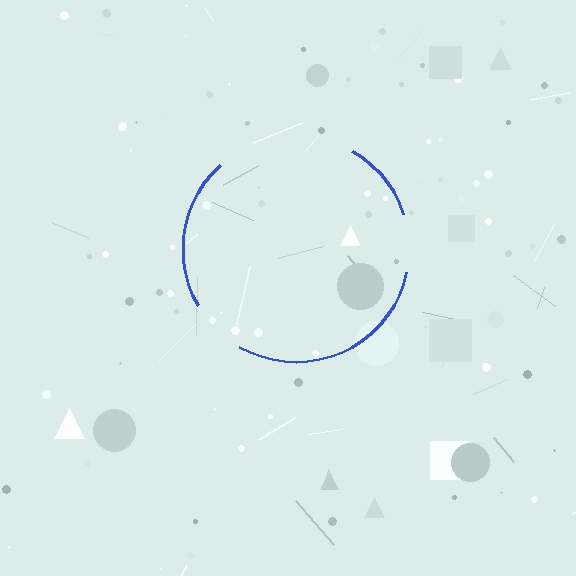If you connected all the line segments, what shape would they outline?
They would outline a circle.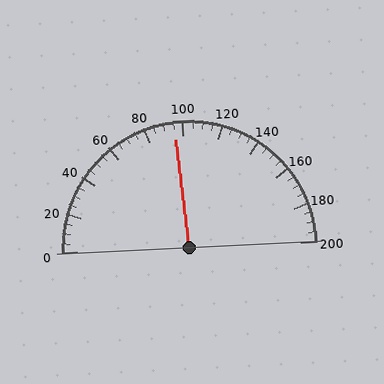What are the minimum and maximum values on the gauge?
The gauge ranges from 0 to 200.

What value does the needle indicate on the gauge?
The needle indicates approximately 95.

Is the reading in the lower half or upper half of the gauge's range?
The reading is in the lower half of the range (0 to 200).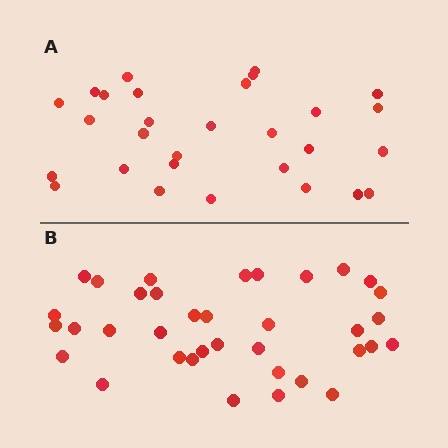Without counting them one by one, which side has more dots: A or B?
Region B (the bottom region) has more dots.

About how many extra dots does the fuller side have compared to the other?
Region B has roughly 8 or so more dots than region A.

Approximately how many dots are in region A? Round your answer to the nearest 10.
About 30 dots. (The exact count is 29, which rounds to 30.)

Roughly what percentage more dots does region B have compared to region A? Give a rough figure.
About 25% more.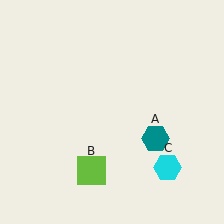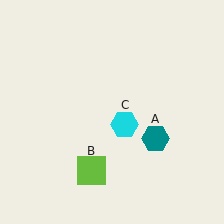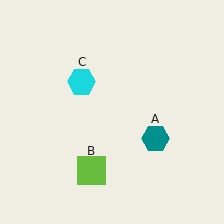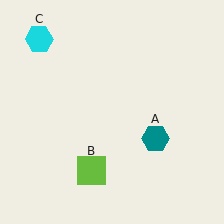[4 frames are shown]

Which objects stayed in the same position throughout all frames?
Teal hexagon (object A) and lime square (object B) remained stationary.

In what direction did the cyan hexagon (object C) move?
The cyan hexagon (object C) moved up and to the left.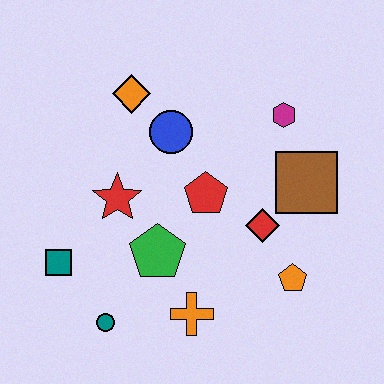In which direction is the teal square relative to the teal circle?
The teal square is above the teal circle.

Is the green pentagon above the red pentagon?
No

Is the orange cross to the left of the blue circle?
No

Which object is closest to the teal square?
The teal circle is closest to the teal square.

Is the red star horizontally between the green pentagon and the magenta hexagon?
No